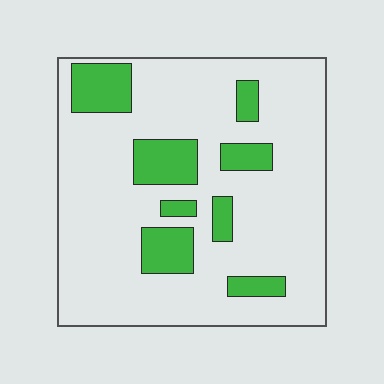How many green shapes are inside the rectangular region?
8.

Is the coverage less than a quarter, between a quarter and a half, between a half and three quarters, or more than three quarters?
Less than a quarter.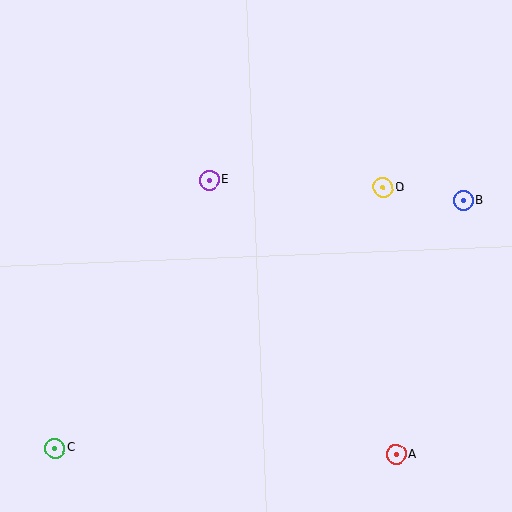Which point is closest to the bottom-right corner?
Point A is closest to the bottom-right corner.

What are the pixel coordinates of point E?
Point E is at (209, 180).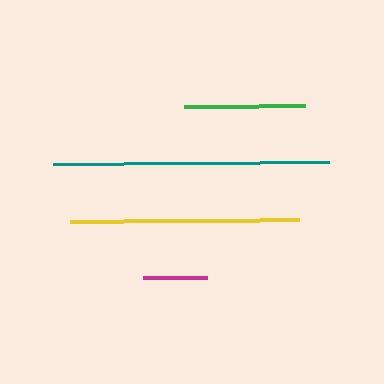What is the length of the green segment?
The green segment is approximately 121 pixels long.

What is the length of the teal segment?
The teal segment is approximately 276 pixels long.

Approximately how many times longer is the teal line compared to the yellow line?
The teal line is approximately 1.2 times the length of the yellow line.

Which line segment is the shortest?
The magenta line is the shortest at approximately 64 pixels.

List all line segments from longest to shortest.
From longest to shortest: teal, yellow, green, magenta.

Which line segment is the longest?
The teal line is the longest at approximately 276 pixels.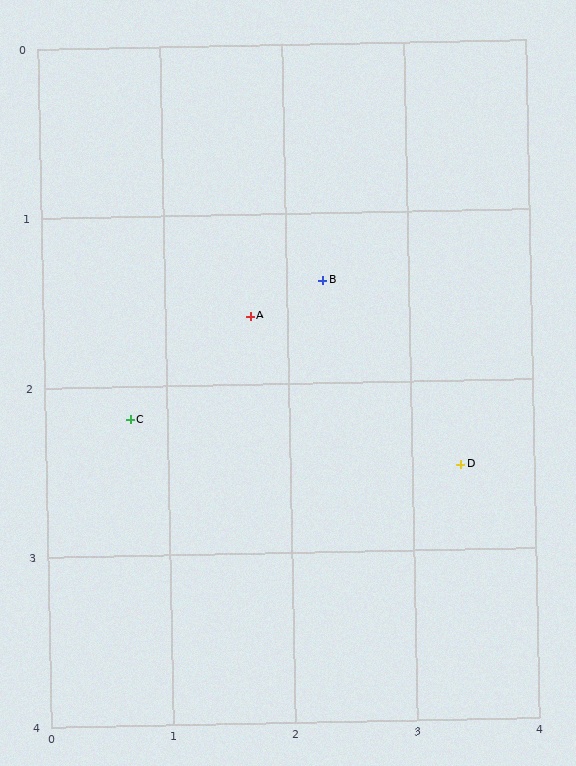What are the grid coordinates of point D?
Point D is at approximately (3.4, 2.5).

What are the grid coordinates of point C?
Point C is at approximately (0.7, 2.2).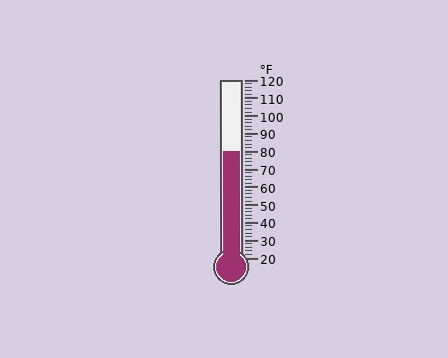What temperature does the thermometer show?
The thermometer shows approximately 80°F.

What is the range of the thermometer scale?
The thermometer scale ranges from 20°F to 120°F.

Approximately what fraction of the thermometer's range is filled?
The thermometer is filled to approximately 60% of its range.